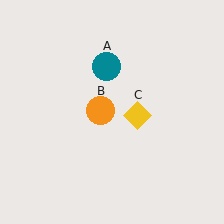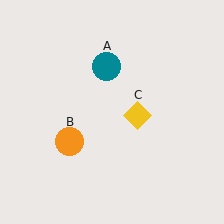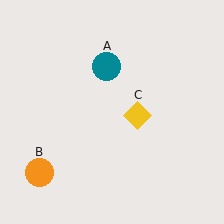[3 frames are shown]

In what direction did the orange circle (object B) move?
The orange circle (object B) moved down and to the left.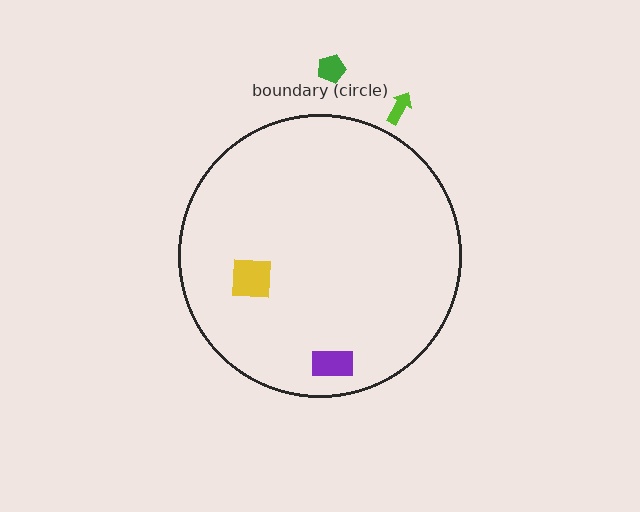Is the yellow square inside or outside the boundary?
Inside.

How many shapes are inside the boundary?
2 inside, 2 outside.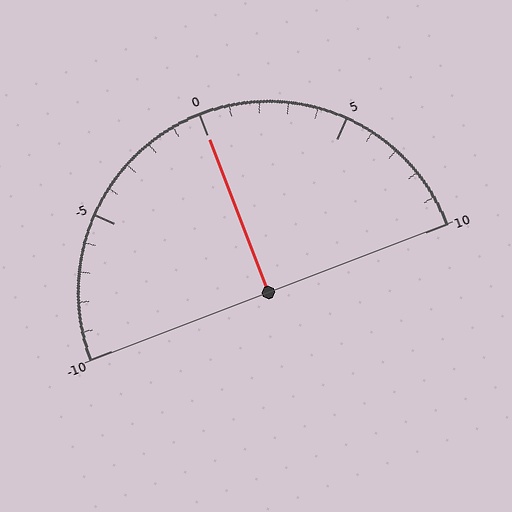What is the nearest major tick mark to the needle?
The nearest major tick mark is 0.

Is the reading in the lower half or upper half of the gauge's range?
The reading is in the upper half of the range (-10 to 10).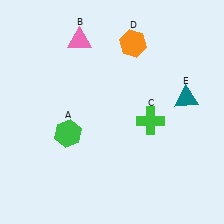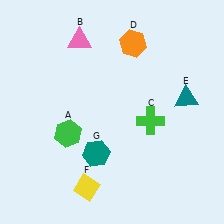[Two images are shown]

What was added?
A yellow diamond (F), a teal hexagon (G) were added in Image 2.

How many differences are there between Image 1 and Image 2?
There are 2 differences between the two images.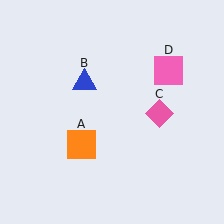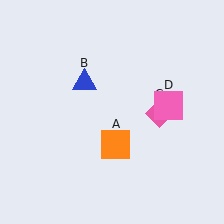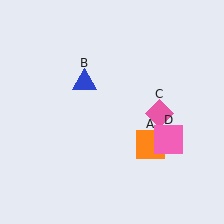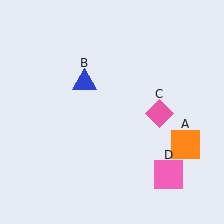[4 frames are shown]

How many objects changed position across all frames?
2 objects changed position: orange square (object A), pink square (object D).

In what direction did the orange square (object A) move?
The orange square (object A) moved right.